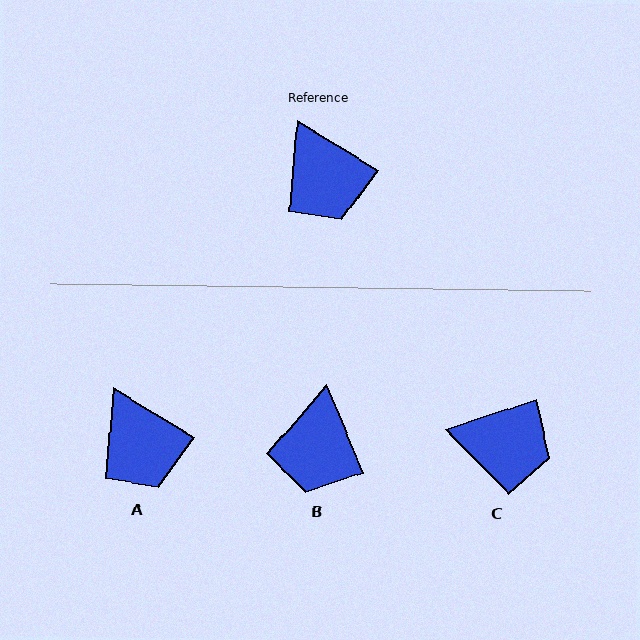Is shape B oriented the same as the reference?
No, it is off by about 36 degrees.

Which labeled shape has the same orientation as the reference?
A.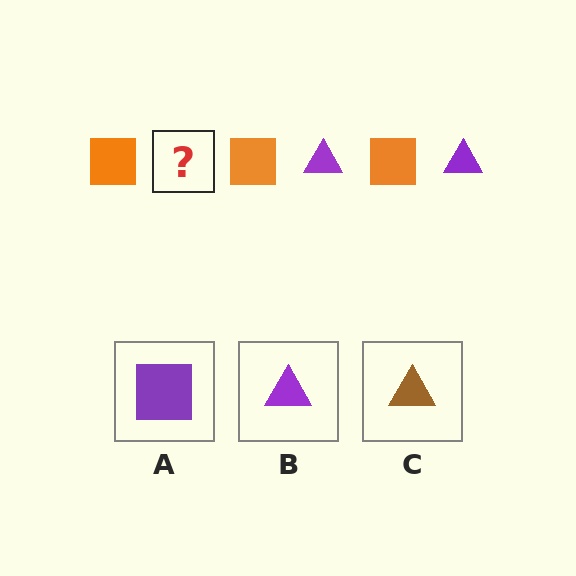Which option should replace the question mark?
Option B.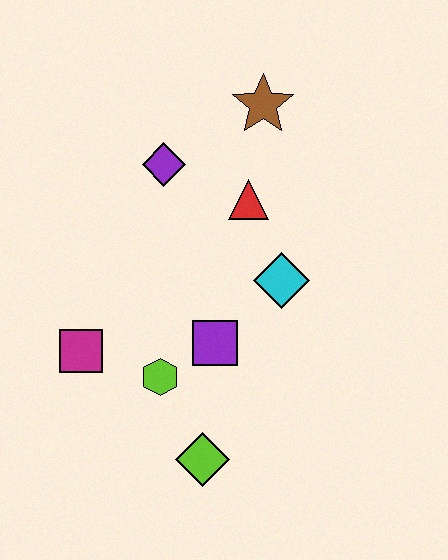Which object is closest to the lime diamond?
The lime hexagon is closest to the lime diamond.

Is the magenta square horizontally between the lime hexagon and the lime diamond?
No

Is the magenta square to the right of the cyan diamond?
No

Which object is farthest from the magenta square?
The brown star is farthest from the magenta square.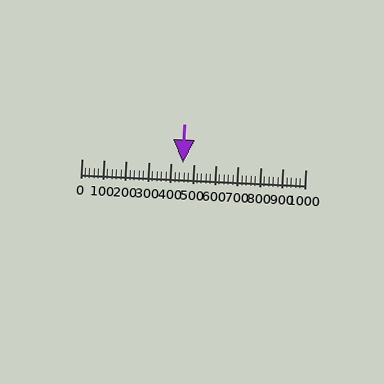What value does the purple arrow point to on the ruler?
The purple arrow points to approximately 453.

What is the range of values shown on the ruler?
The ruler shows values from 0 to 1000.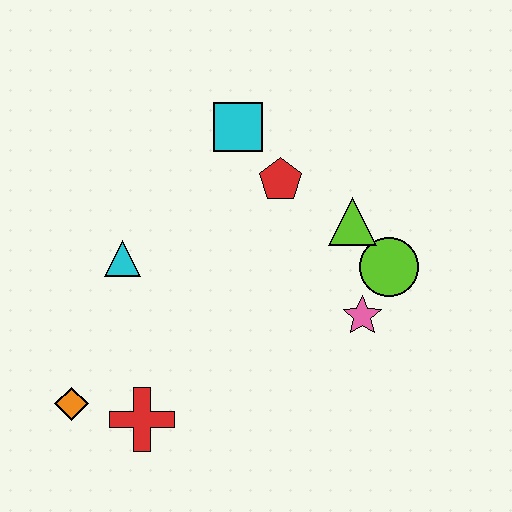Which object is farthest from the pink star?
The orange diamond is farthest from the pink star.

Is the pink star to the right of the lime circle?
No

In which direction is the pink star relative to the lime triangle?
The pink star is below the lime triangle.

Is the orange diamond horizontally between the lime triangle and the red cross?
No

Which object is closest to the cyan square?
The red pentagon is closest to the cyan square.